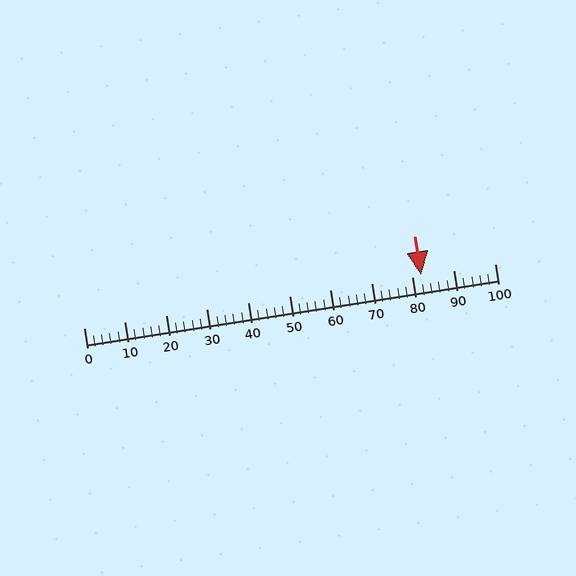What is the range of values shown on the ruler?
The ruler shows values from 0 to 100.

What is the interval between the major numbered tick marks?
The major tick marks are spaced 10 units apart.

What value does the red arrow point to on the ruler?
The red arrow points to approximately 82.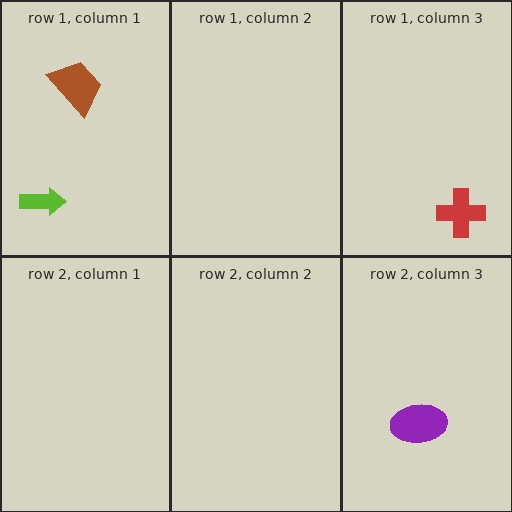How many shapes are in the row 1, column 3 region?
1.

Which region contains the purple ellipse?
The row 2, column 3 region.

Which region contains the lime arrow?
The row 1, column 1 region.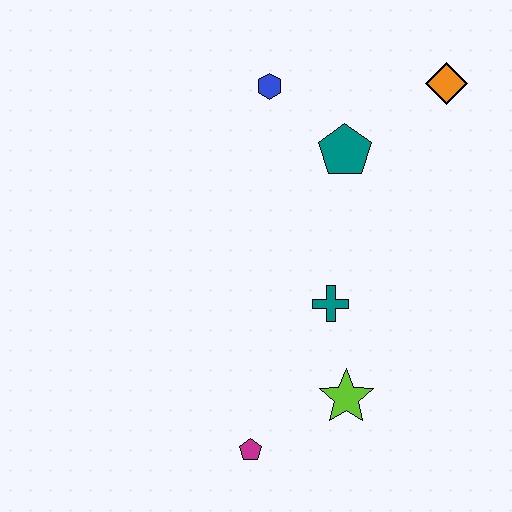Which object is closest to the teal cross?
The lime star is closest to the teal cross.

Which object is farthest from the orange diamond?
The magenta pentagon is farthest from the orange diamond.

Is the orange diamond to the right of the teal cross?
Yes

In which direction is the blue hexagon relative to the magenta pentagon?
The blue hexagon is above the magenta pentagon.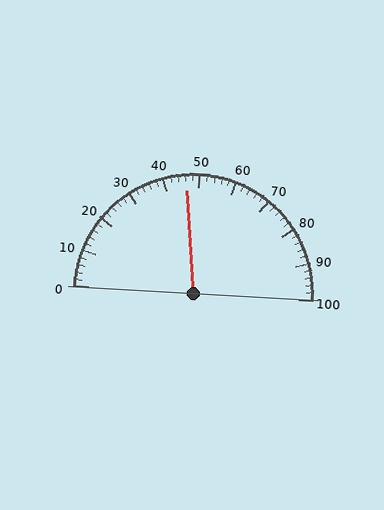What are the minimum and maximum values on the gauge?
The gauge ranges from 0 to 100.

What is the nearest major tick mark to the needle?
The nearest major tick mark is 50.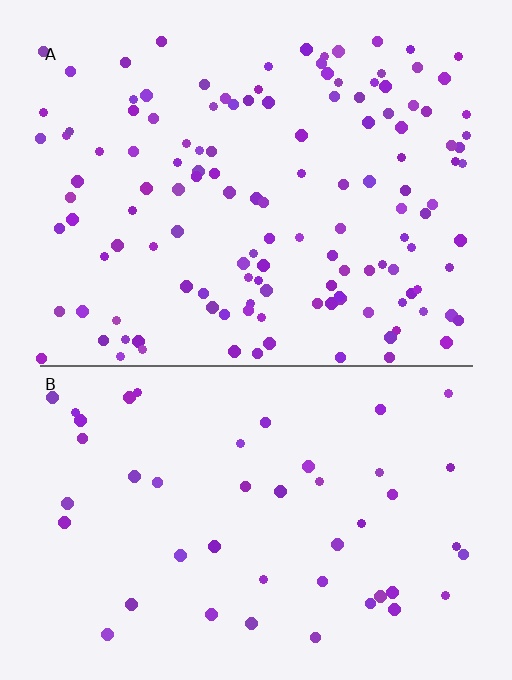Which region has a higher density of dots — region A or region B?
A (the top).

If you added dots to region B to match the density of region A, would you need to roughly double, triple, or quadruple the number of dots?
Approximately triple.